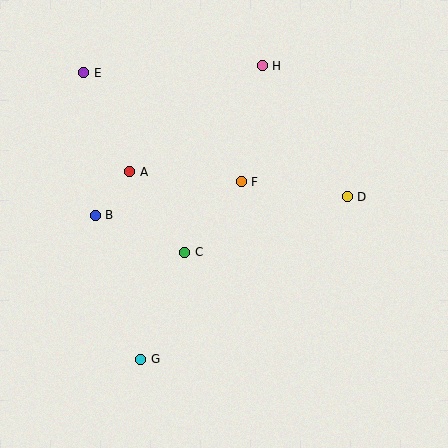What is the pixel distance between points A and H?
The distance between A and H is 170 pixels.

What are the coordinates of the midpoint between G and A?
The midpoint between G and A is at (135, 265).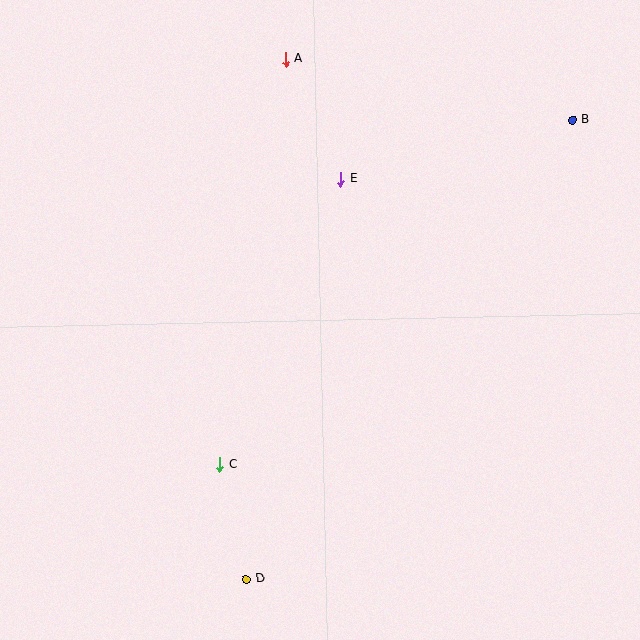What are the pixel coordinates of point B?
Point B is at (572, 120).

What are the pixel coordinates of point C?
Point C is at (220, 464).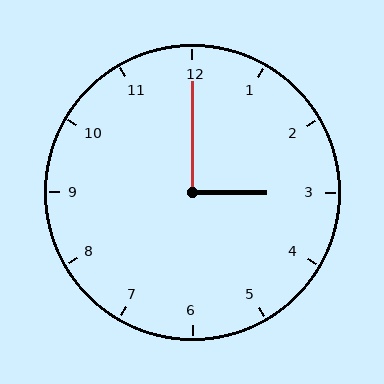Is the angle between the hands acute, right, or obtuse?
It is right.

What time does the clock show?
3:00.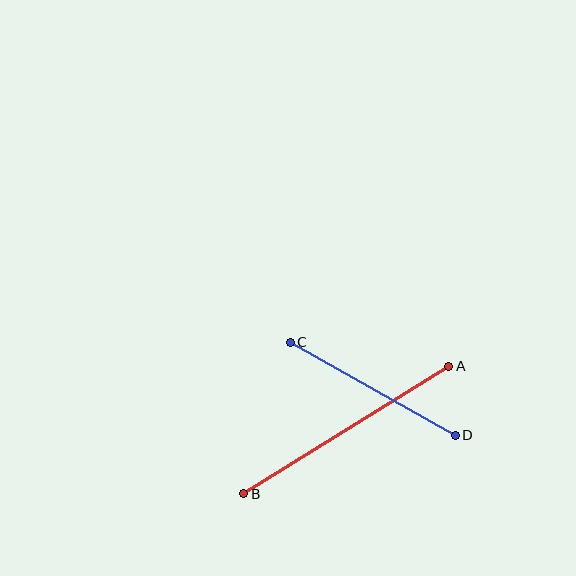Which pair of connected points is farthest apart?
Points A and B are farthest apart.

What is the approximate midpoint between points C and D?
The midpoint is at approximately (373, 389) pixels.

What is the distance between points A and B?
The distance is approximately 241 pixels.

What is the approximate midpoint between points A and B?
The midpoint is at approximately (346, 430) pixels.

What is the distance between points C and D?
The distance is approximately 190 pixels.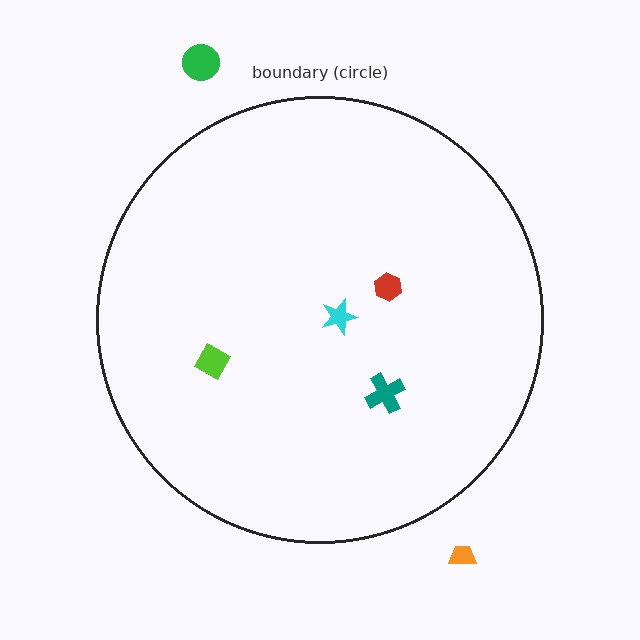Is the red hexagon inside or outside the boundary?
Inside.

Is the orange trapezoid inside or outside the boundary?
Outside.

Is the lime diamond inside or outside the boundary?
Inside.